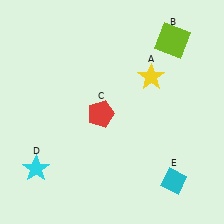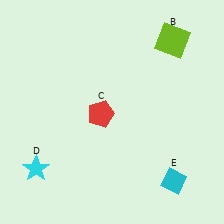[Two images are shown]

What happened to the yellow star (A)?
The yellow star (A) was removed in Image 2. It was in the top-right area of Image 1.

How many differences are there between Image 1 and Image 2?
There is 1 difference between the two images.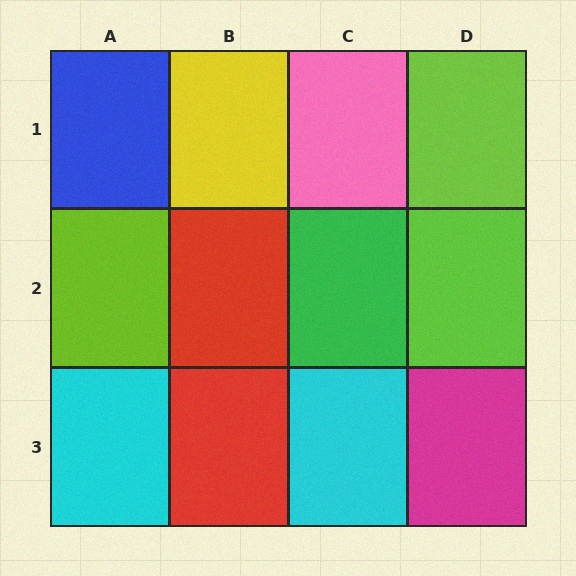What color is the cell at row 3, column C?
Cyan.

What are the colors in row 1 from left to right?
Blue, yellow, pink, lime.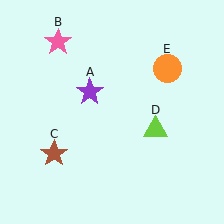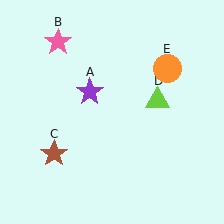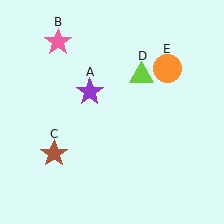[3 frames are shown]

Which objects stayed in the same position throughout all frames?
Purple star (object A) and pink star (object B) and brown star (object C) and orange circle (object E) remained stationary.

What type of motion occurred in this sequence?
The lime triangle (object D) rotated counterclockwise around the center of the scene.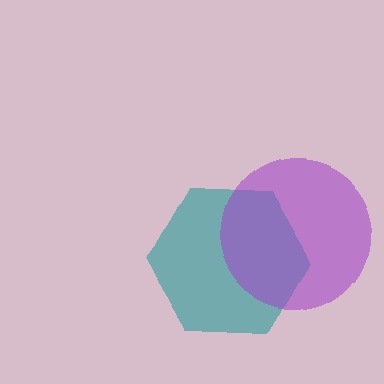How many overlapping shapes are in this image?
There are 2 overlapping shapes in the image.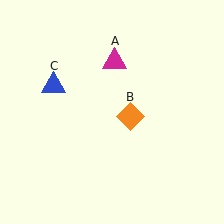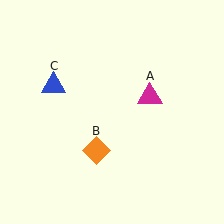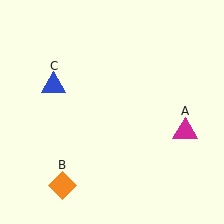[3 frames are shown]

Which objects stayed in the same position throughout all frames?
Blue triangle (object C) remained stationary.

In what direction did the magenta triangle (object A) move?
The magenta triangle (object A) moved down and to the right.